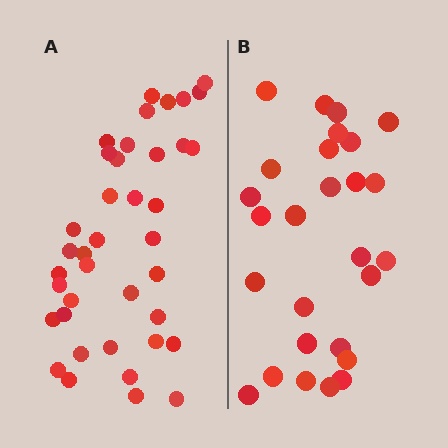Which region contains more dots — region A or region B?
Region A (the left region) has more dots.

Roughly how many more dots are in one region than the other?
Region A has roughly 12 or so more dots than region B.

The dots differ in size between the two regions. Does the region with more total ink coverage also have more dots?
No. Region B has more total ink coverage because its dots are larger, but region A actually contains more individual dots. Total area can be misleading — the number of items is what matters here.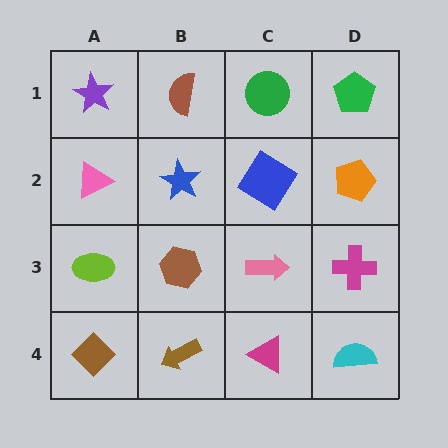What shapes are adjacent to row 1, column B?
A blue star (row 2, column B), a purple star (row 1, column A), a green circle (row 1, column C).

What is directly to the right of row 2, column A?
A blue star.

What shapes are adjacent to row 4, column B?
A brown hexagon (row 3, column B), a brown diamond (row 4, column A), a magenta triangle (row 4, column C).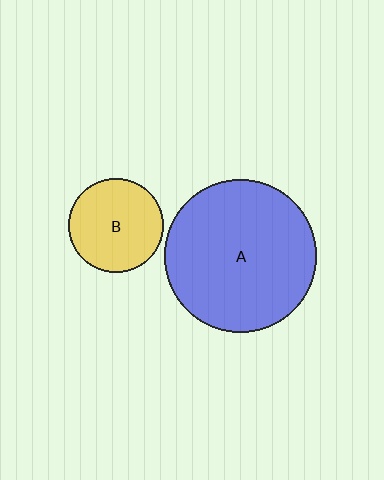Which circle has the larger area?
Circle A (blue).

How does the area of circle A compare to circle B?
Approximately 2.6 times.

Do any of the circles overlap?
No, none of the circles overlap.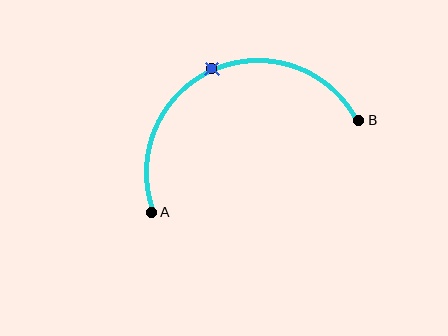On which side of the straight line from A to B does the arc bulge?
The arc bulges above the straight line connecting A and B.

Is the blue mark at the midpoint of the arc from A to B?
Yes. The blue mark lies on the arc at equal arc-length from both A and B — it is the arc midpoint.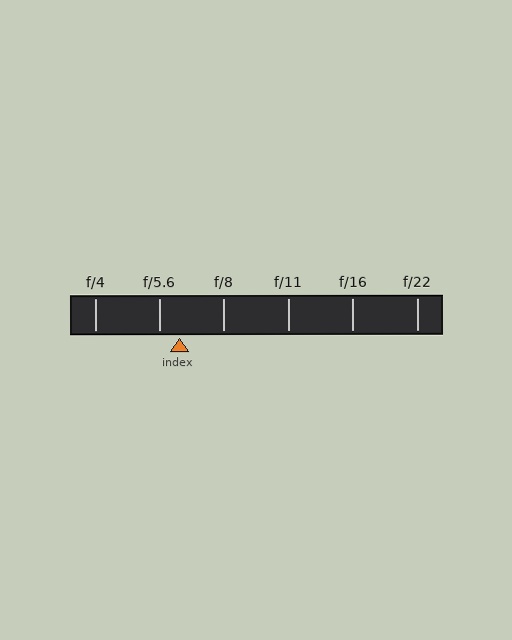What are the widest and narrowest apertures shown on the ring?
The widest aperture shown is f/4 and the narrowest is f/22.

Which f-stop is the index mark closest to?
The index mark is closest to f/5.6.